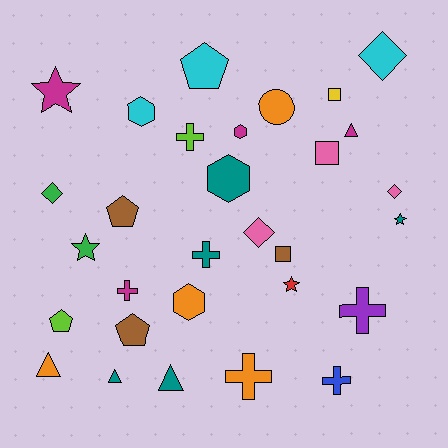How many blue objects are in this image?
There is 1 blue object.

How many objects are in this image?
There are 30 objects.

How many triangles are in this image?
There are 4 triangles.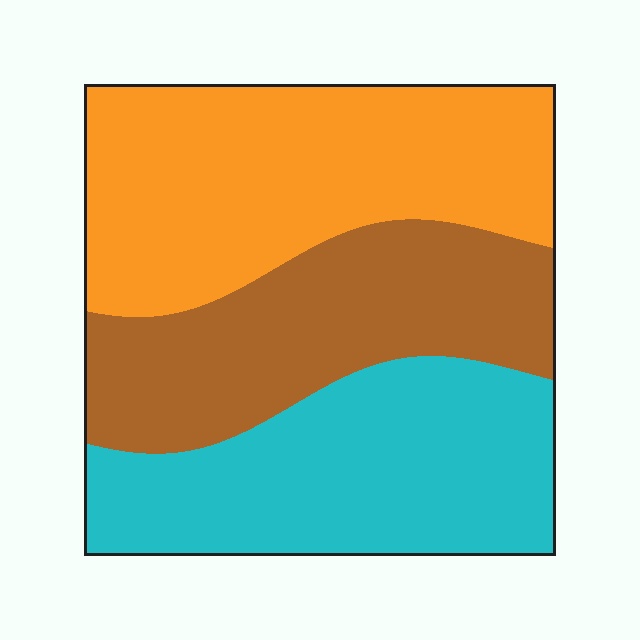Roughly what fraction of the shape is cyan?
Cyan covers 33% of the shape.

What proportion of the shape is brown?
Brown takes up between a sixth and a third of the shape.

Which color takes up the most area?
Orange, at roughly 40%.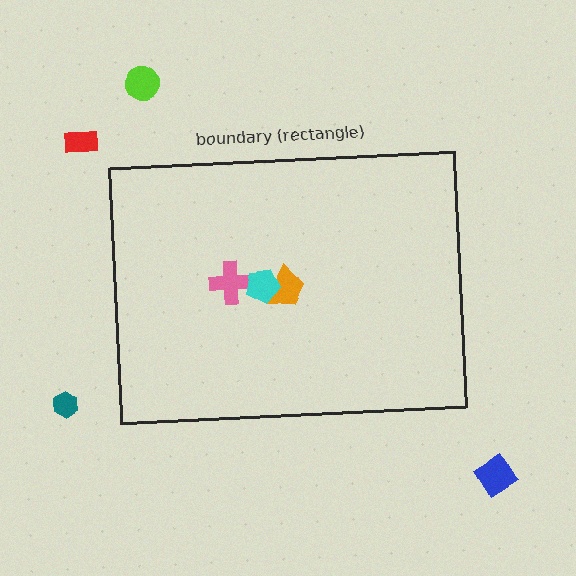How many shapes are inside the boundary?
3 inside, 4 outside.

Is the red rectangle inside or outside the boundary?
Outside.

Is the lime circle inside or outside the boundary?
Outside.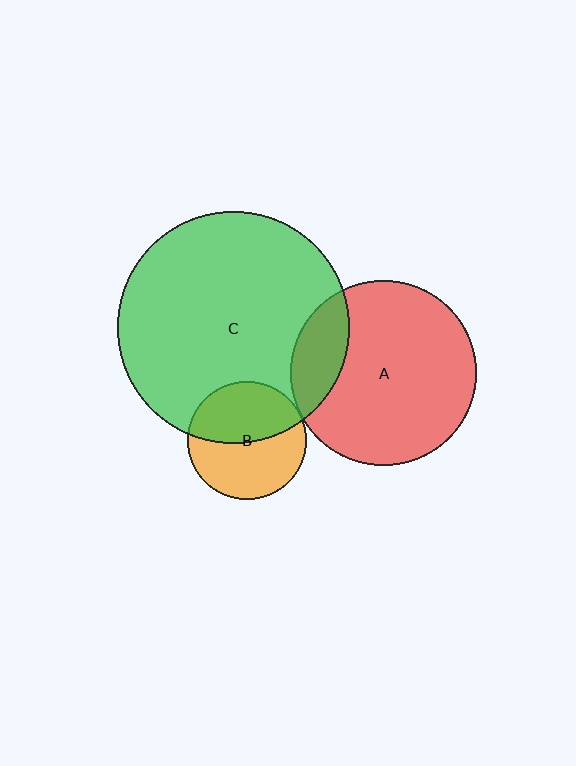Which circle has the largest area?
Circle C (green).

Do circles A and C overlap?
Yes.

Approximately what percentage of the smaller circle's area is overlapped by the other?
Approximately 20%.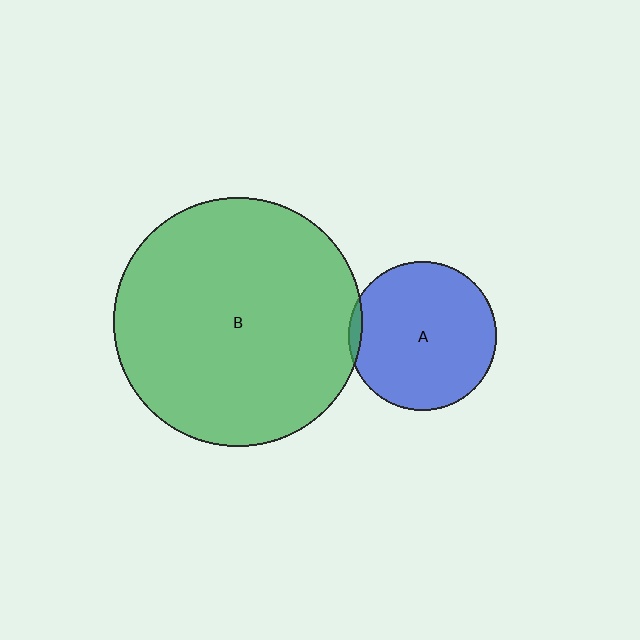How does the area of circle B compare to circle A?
Approximately 2.8 times.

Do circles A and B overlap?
Yes.